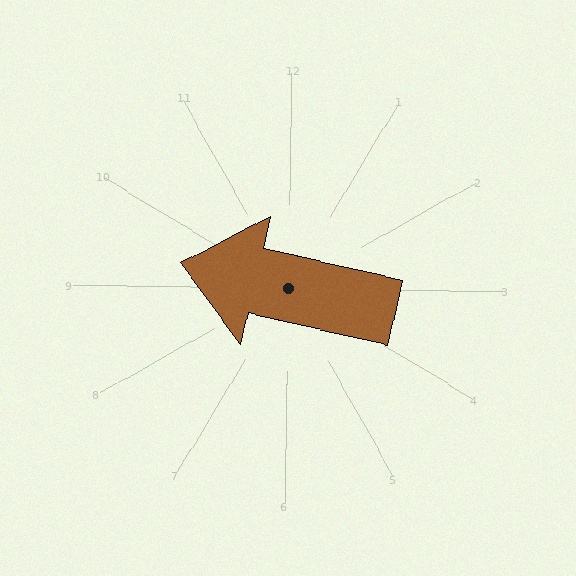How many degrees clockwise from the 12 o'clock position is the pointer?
Approximately 282 degrees.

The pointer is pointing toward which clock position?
Roughly 9 o'clock.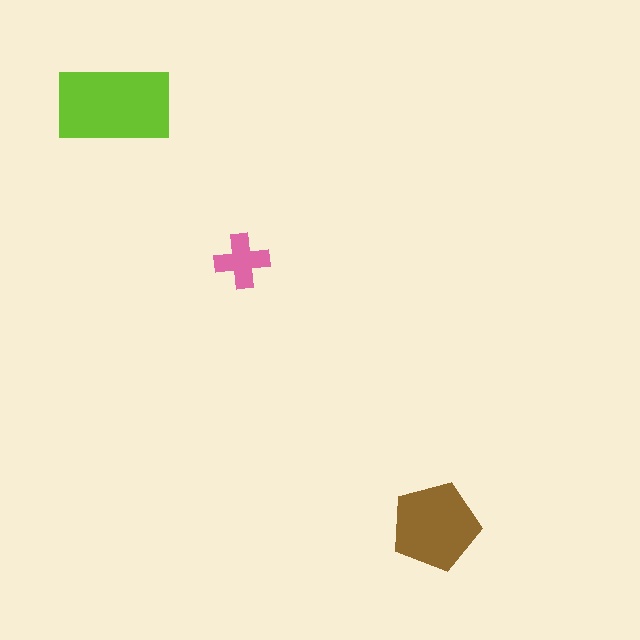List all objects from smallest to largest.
The pink cross, the brown pentagon, the lime rectangle.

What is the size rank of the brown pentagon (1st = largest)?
2nd.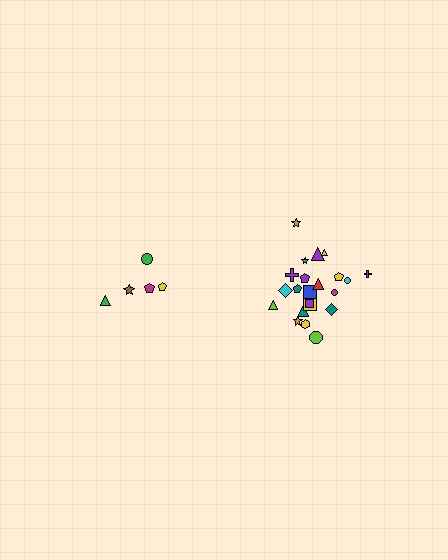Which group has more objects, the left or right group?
The right group.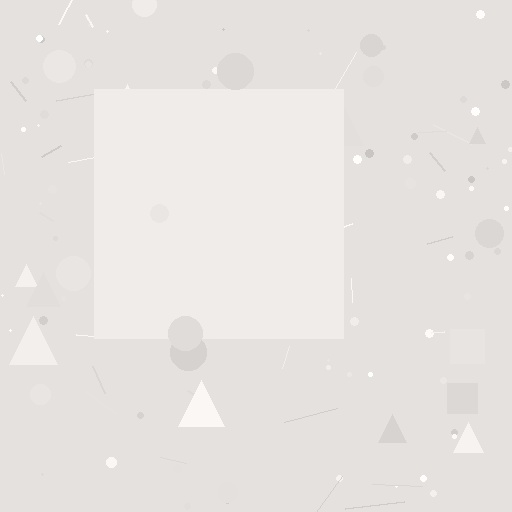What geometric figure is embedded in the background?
A square is embedded in the background.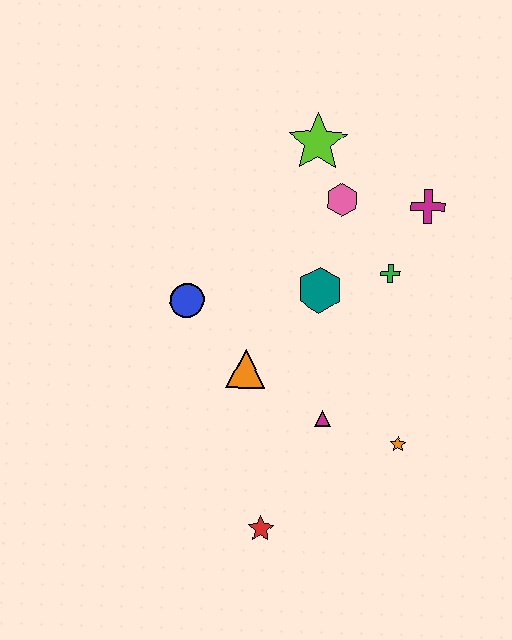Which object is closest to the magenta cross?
The green cross is closest to the magenta cross.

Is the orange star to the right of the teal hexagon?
Yes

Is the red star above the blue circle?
No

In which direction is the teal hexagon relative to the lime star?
The teal hexagon is below the lime star.